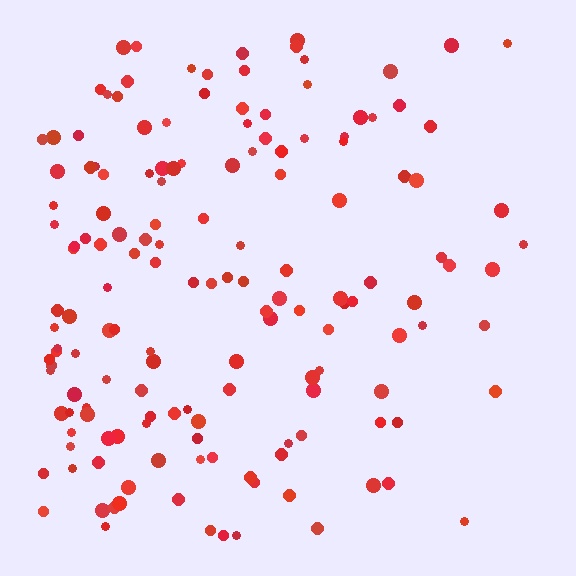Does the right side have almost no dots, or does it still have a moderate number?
Still a moderate number, just noticeably fewer than the left.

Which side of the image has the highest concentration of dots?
The left.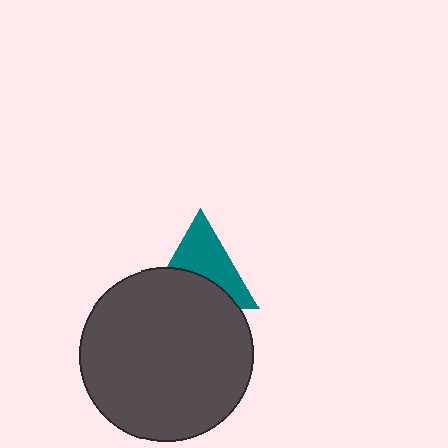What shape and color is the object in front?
The object in front is a dark gray circle.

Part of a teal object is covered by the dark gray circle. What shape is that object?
It is a triangle.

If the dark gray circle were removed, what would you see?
You would see the complete teal triangle.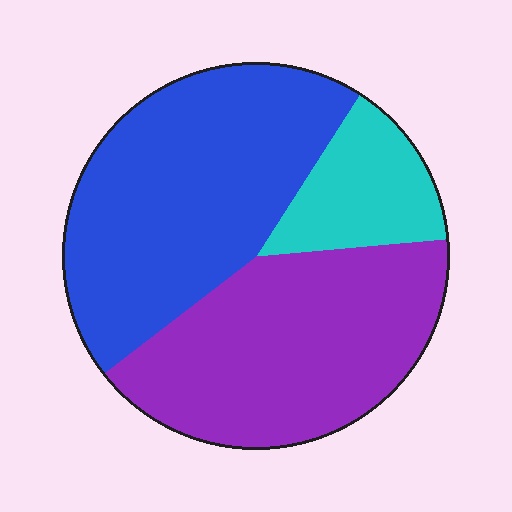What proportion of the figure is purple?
Purple covers about 40% of the figure.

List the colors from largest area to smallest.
From largest to smallest: blue, purple, cyan.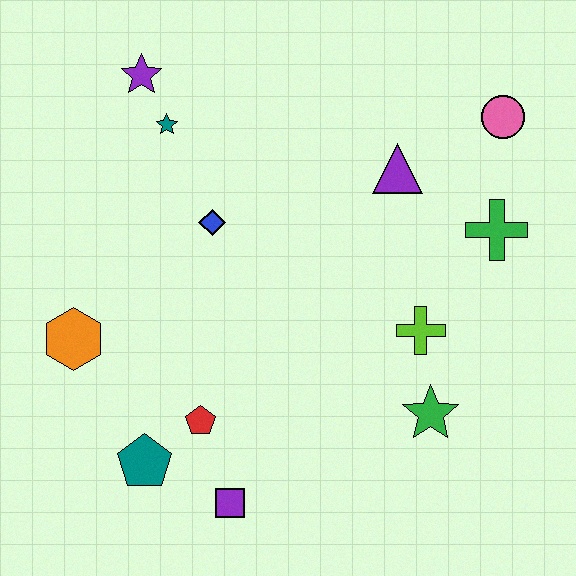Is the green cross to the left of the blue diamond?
No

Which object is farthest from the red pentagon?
The pink circle is farthest from the red pentagon.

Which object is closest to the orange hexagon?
The teal pentagon is closest to the orange hexagon.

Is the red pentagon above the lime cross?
No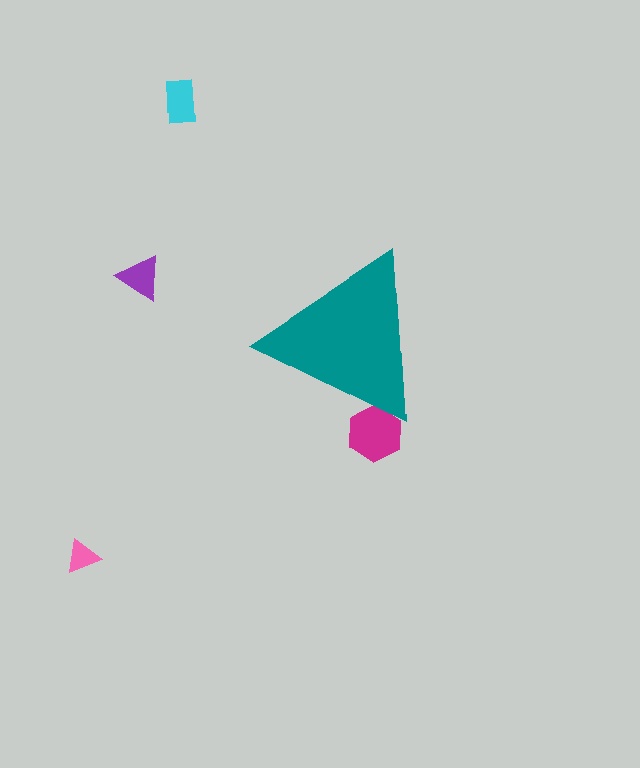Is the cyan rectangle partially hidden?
No, the cyan rectangle is fully visible.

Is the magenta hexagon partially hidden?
Yes, the magenta hexagon is partially hidden behind the teal triangle.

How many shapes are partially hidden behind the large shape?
1 shape is partially hidden.